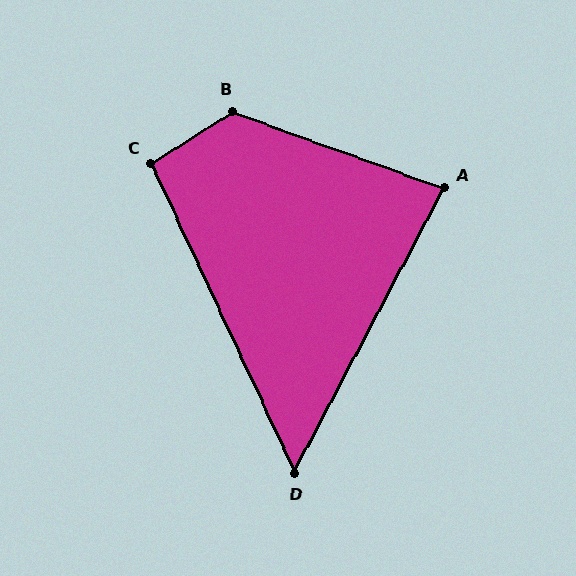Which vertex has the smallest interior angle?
D, at approximately 53 degrees.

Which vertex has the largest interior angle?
B, at approximately 127 degrees.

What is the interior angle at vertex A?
Approximately 82 degrees (acute).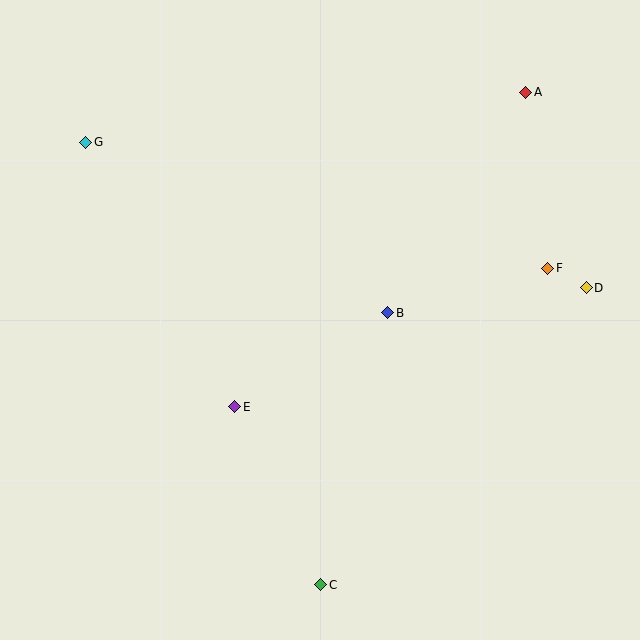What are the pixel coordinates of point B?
Point B is at (388, 313).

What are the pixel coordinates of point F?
Point F is at (548, 268).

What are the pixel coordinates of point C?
Point C is at (321, 585).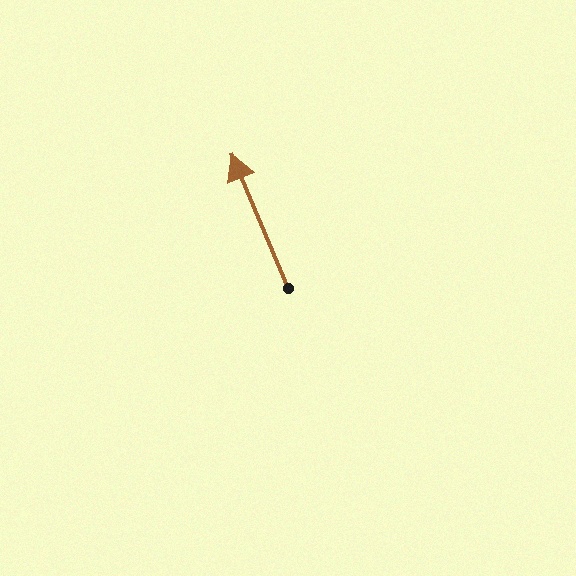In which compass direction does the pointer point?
Northwest.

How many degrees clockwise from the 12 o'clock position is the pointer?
Approximately 337 degrees.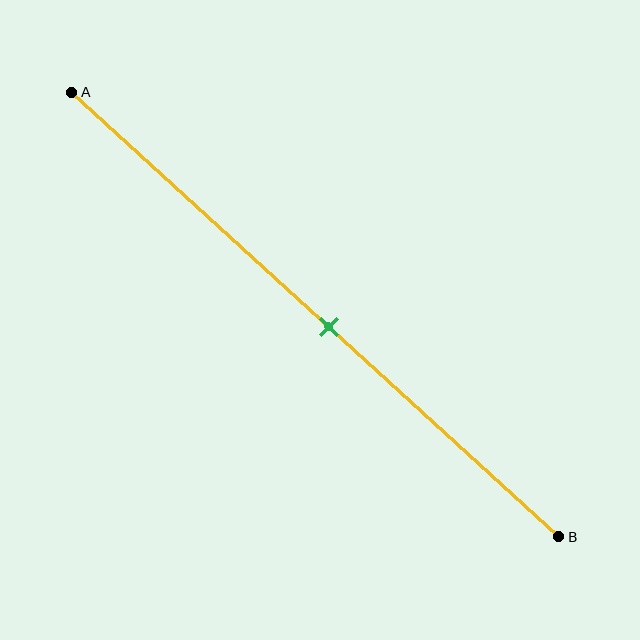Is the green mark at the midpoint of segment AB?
Yes, the mark is approximately at the midpoint.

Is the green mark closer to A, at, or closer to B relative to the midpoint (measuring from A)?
The green mark is approximately at the midpoint of segment AB.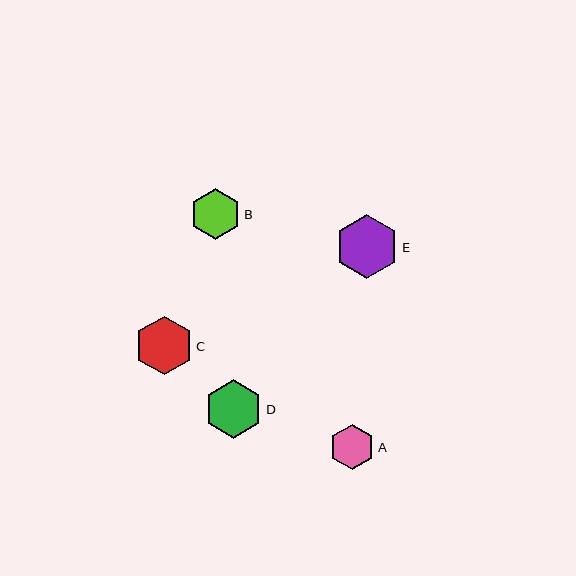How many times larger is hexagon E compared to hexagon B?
Hexagon E is approximately 1.3 times the size of hexagon B.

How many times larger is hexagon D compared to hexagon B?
Hexagon D is approximately 1.1 times the size of hexagon B.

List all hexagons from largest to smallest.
From largest to smallest: E, C, D, B, A.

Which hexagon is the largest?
Hexagon E is the largest with a size of approximately 64 pixels.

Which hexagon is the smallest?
Hexagon A is the smallest with a size of approximately 46 pixels.